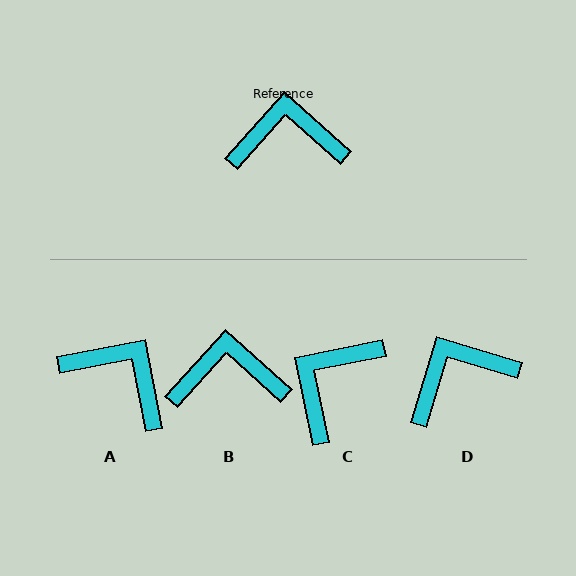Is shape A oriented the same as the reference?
No, it is off by about 37 degrees.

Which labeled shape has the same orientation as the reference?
B.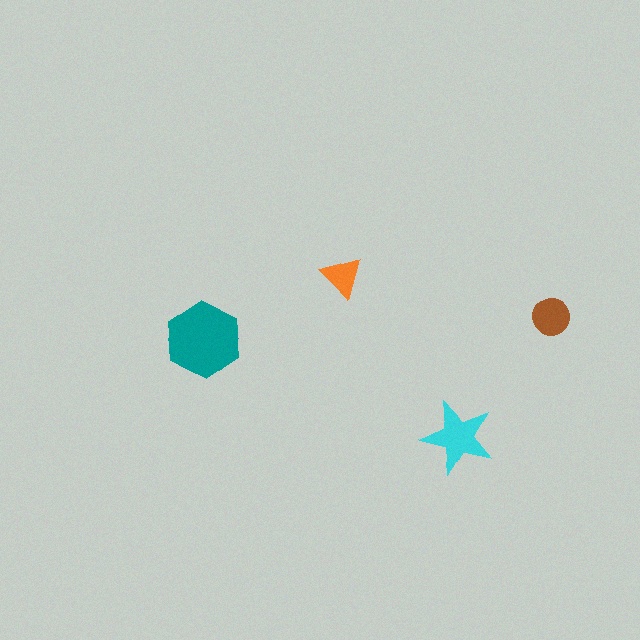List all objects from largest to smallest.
The teal hexagon, the cyan star, the brown circle, the orange triangle.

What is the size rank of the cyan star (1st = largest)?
2nd.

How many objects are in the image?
There are 4 objects in the image.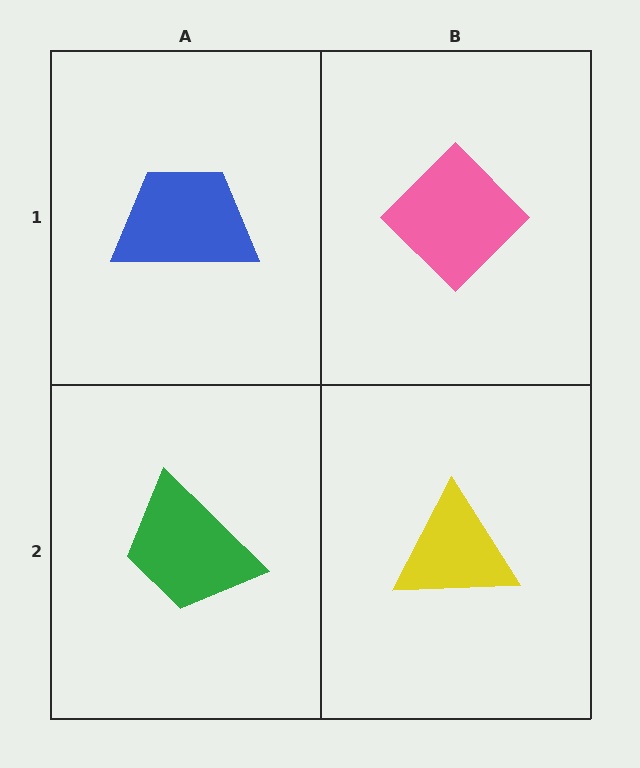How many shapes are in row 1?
2 shapes.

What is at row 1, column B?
A pink diamond.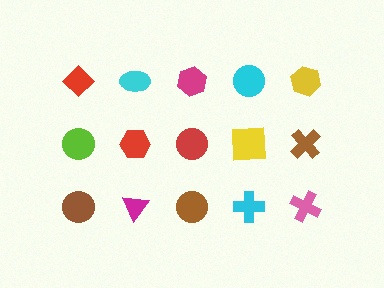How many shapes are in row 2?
5 shapes.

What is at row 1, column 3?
A magenta hexagon.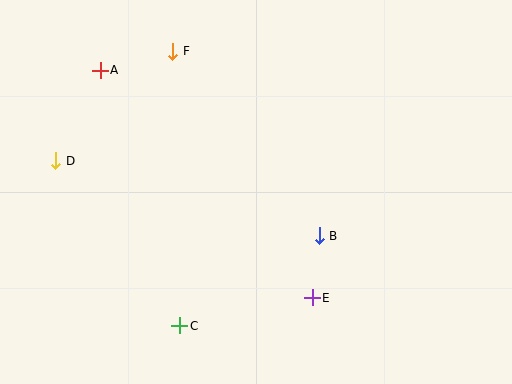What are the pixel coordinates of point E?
Point E is at (312, 298).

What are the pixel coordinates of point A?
Point A is at (100, 70).